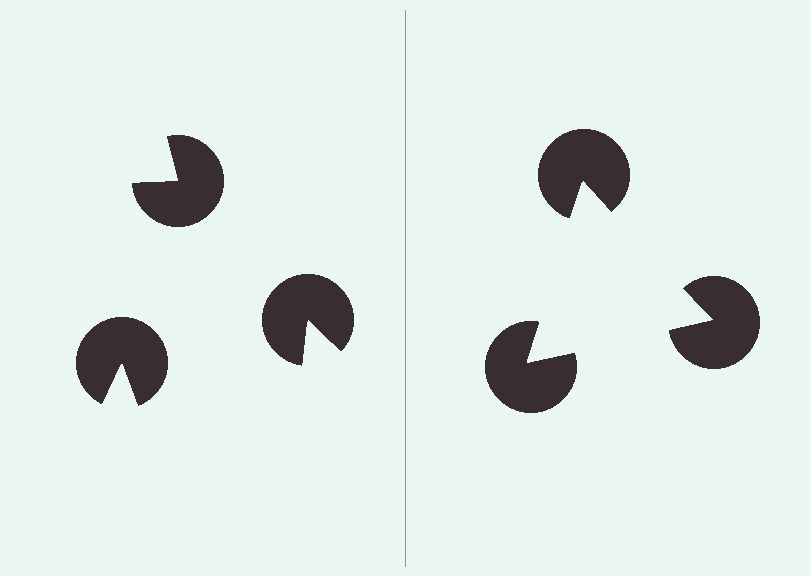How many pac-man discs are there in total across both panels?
6 — 3 on each side.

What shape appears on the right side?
An illusory triangle.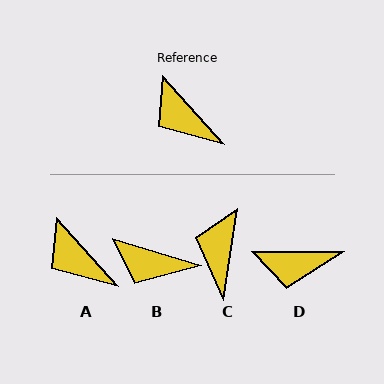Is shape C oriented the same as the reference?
No, it is off by about 51 degrees.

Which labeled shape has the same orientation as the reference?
A.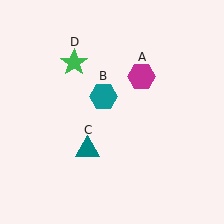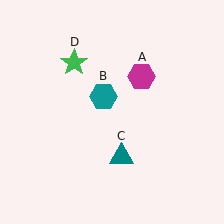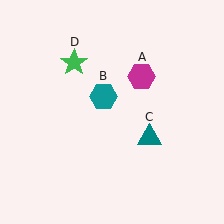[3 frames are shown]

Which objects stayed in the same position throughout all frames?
Magenta hexagon (object A) and teal hexagon (object B) and green star (object D) remained stationary.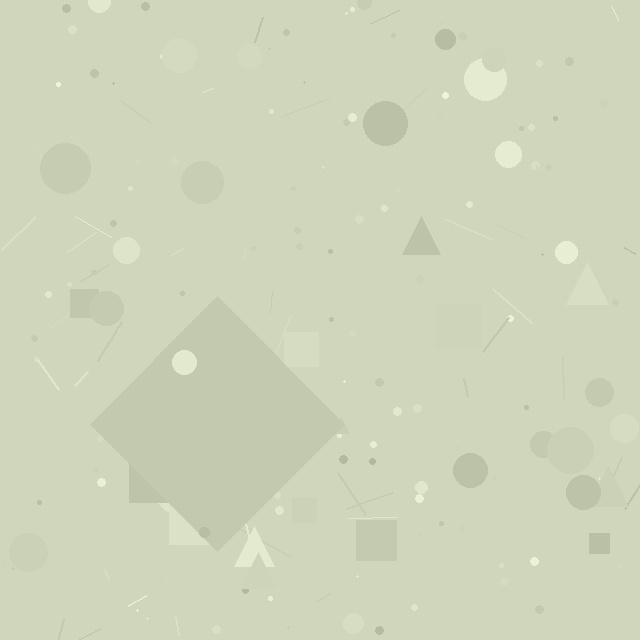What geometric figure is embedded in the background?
A diamond is embedded in the background.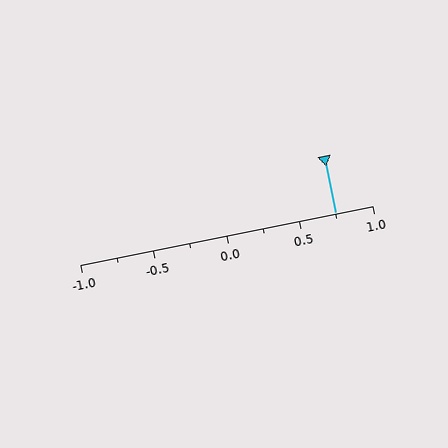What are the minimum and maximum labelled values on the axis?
The axis runs from -1.0 to 1.0.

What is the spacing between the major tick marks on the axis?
The major ticks are spaced 0.5 apart.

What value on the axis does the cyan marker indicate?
The marker indicates approximately 0.75.